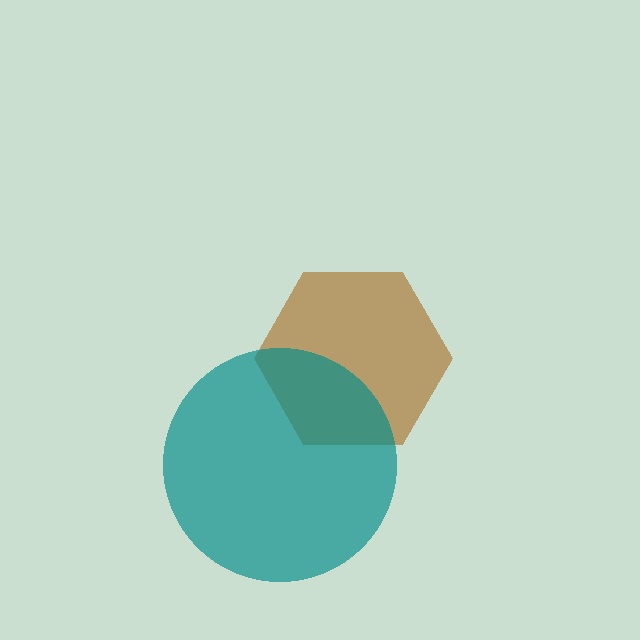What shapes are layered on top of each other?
The layered shapes are: a brown hexagon, a teal circle.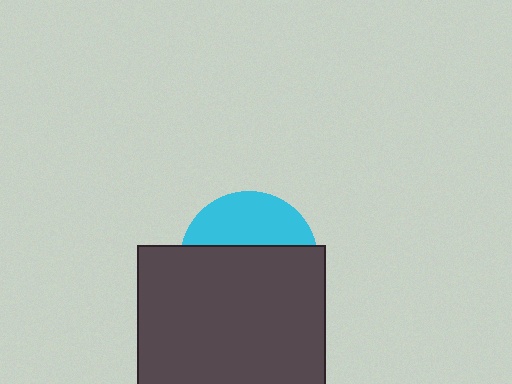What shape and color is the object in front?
The object in front is a dark gray rectangle.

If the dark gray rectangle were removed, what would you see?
You would see the complete cyan circle.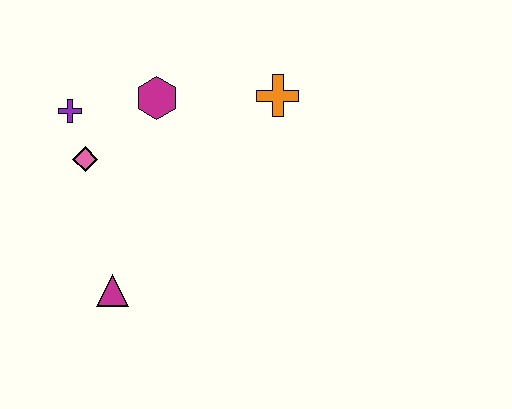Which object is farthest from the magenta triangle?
The orange cross is farthest from the magenta triangle.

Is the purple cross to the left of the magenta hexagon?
Yes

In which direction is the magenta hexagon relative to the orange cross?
The magenta hexagon is to the left of the orange cross.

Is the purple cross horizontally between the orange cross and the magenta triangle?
No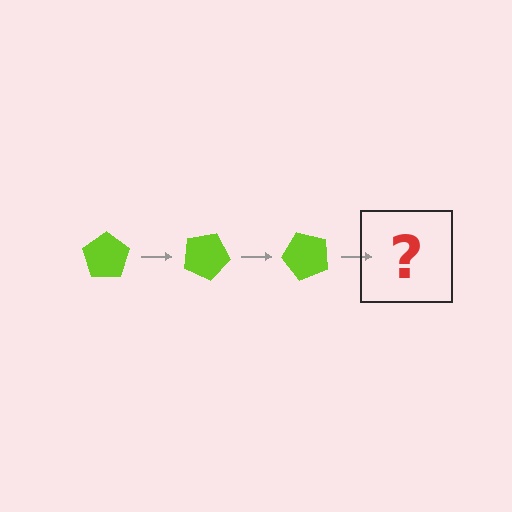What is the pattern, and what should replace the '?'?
The pattern is that the pentagon rotates 25 degrees each step. The '?' should be a lime pentagon rotated 75 degrees.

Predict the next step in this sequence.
The next step is a lime pentagon rotated 75 degrees.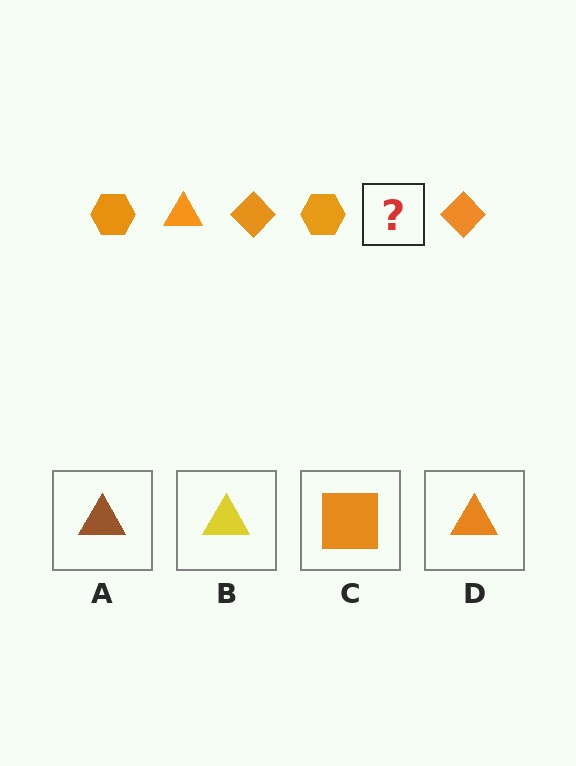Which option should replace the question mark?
Option D.